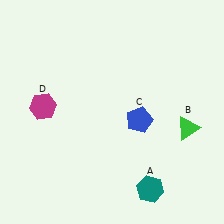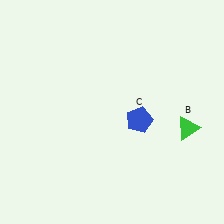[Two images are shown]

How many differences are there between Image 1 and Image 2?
There are 2 differences between the two images.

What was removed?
The teal hexagon (A), the magenta hexagon (D) were removed in Image 2.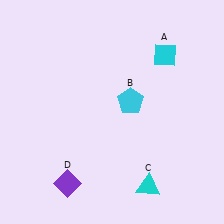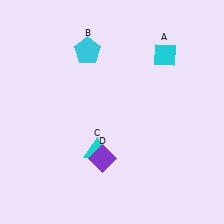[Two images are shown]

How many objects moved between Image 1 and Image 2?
3 objects moved between the two images.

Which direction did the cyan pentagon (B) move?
The cyan pentagon (B) moved up.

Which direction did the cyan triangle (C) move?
The cyan triangle (C) moved left.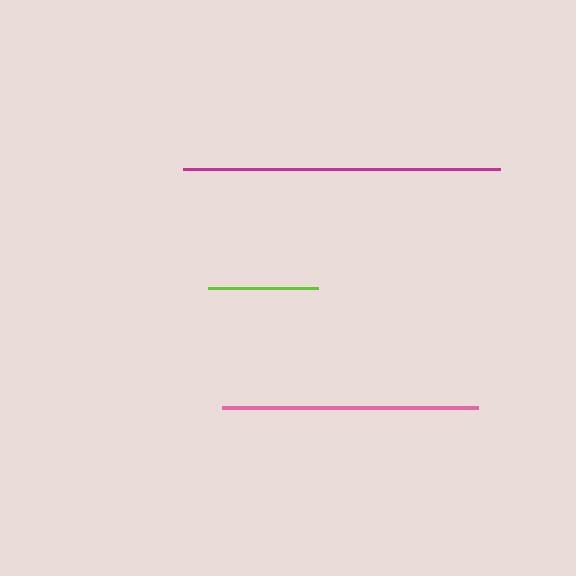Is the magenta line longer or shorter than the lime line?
The magenta line is longer than the lime line.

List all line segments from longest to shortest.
From longest to shortest: magenta, pink, lime.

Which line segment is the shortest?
The lime line is the shortest at approximately 110 pixels.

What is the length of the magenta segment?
The magenta segment is approximately 317 pixels long.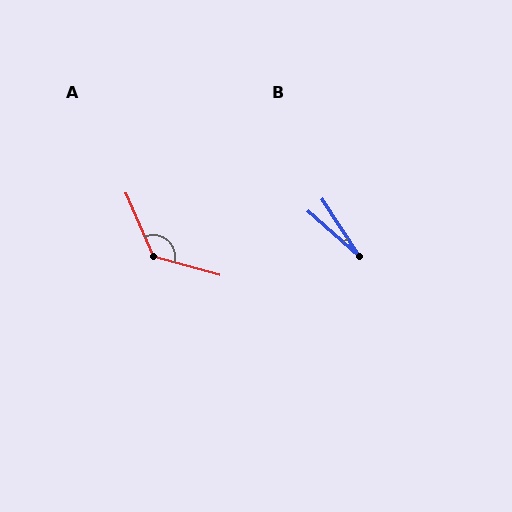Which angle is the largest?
A, at approximately 129 degrees.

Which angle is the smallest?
B, at approximately 16 degrees.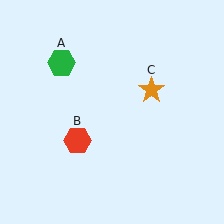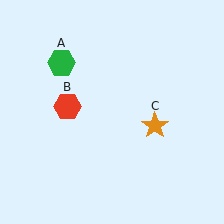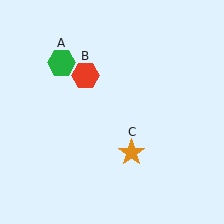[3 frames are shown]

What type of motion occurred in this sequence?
The red hexagon (object B), orange star (object C) rotated clockwise around the center of the scene.